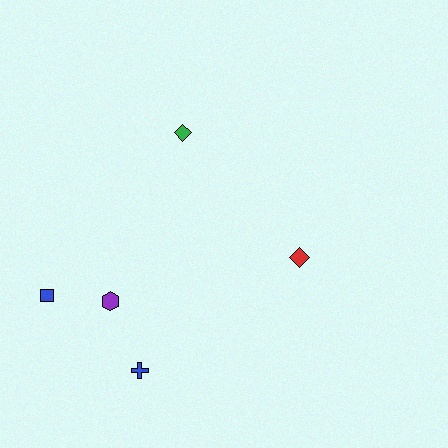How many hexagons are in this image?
There is 1 hexagon.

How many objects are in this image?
There are 5 objects.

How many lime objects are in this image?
There are no lime objects.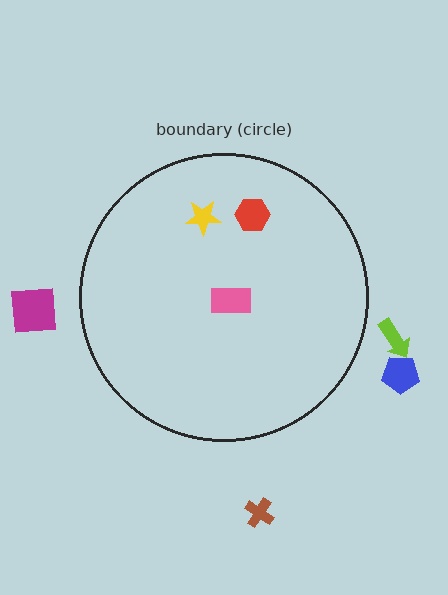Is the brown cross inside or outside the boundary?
Outside.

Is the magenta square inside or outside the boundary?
Outside.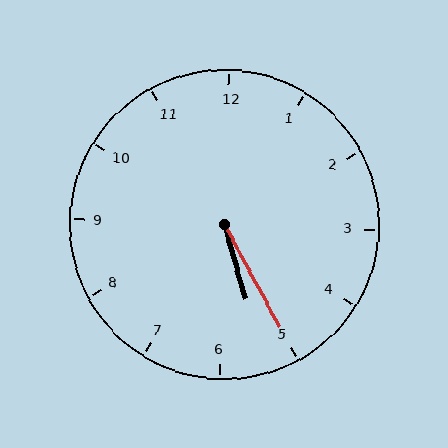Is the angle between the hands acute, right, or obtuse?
It is acute.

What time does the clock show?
5:25.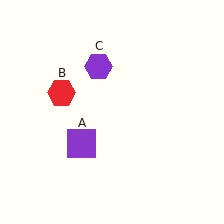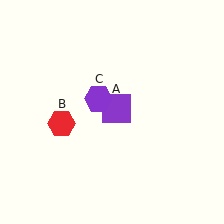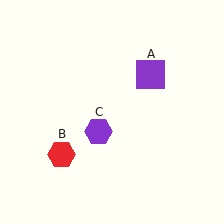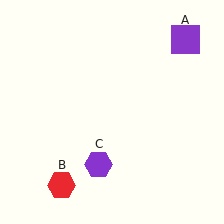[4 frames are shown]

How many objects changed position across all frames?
3 objects changed position: purple square (object A), red hexagon (object B), purple hexagon (object C).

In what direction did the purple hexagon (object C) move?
The purple hexagon (object C) moved down.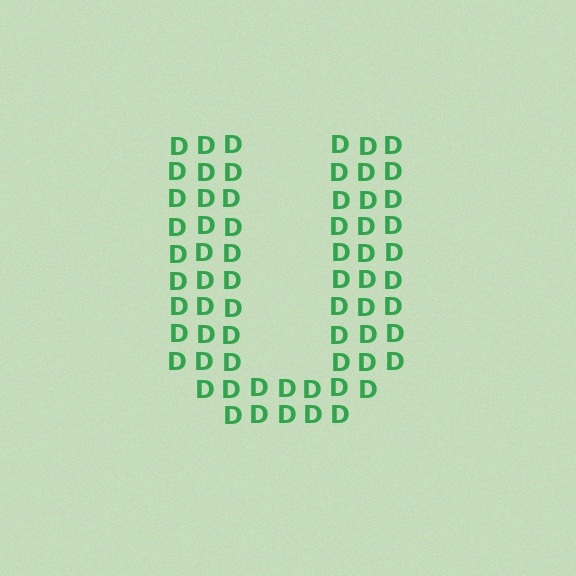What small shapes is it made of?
It is made of small letter D's.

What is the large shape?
The large shape is the letter U.